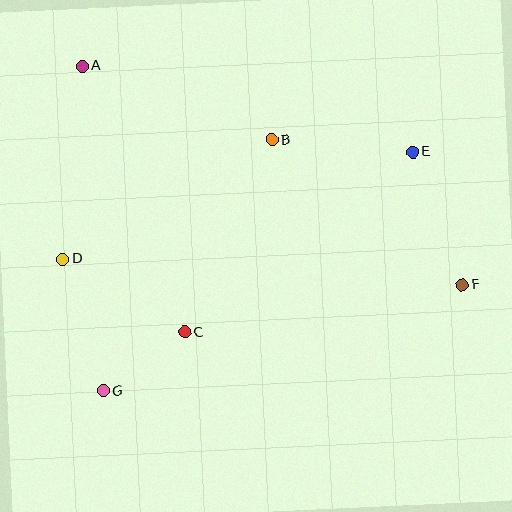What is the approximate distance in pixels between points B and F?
The distance between B and F is approximately 239 pixels.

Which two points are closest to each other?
Points C and G are closest to each other.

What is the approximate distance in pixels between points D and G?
The distance between D and G is approximately 138 pixels.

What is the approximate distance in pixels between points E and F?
The distance between E and F is approximately 142 pixels.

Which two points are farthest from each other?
Points A and F are farthest from each other.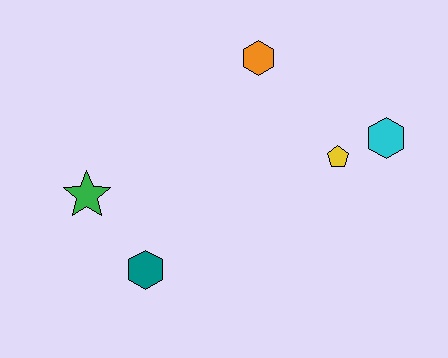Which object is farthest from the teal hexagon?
The cyan hexagon is farthest from the teal hexagon.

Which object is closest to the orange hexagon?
The yellow pentagon is closest to the orange hexagon.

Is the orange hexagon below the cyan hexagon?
No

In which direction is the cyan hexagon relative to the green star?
The cyan hexagon is to the right of the green star.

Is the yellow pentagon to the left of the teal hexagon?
No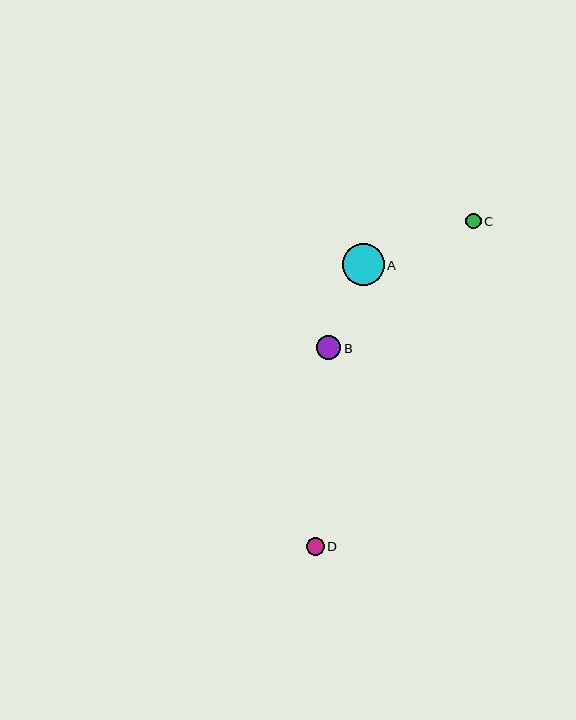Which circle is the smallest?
Circle C is the smallest with a size of approximately 15 pixels.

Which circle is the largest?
Circle A is the largest with a size of approximately 42 pixels.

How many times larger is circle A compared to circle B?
Circle A is approximately 1.7 times the size of circle B.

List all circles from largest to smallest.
From largest to smallest: A, B, D, C.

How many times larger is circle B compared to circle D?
Circle B is approximately 1.4 times the size of circle D.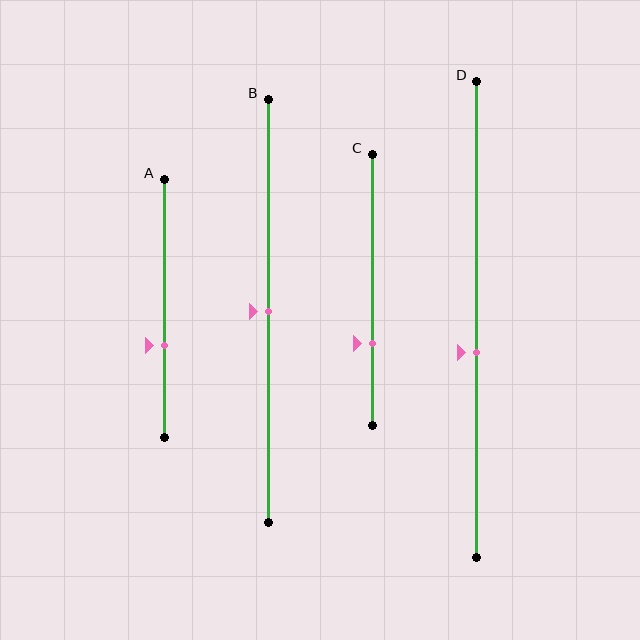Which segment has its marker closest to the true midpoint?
Segment B has its marker closest to the true midpoint.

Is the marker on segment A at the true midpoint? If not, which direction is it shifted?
No, the marker on segment A is shifted downward by about 14% of the segment length.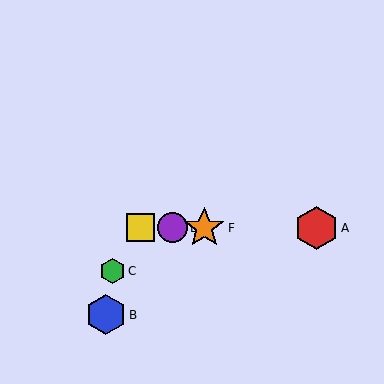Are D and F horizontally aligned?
Yes, both are at y≈228.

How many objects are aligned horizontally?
4 objects (A, D, E, F) are aligned horizontally.